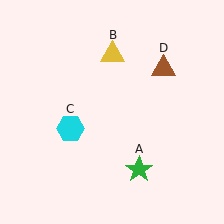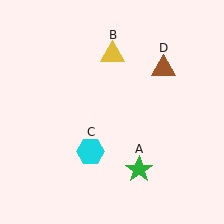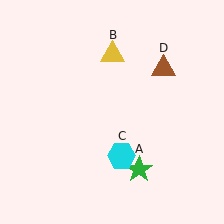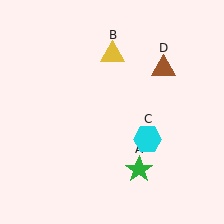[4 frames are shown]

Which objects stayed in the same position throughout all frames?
Green star (object A) and yellow triangle (object B) and brown triangle (object D) remained stationary.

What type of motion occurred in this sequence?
The cyan hexagon (object C) rotated counterclockwise around the center of the scene.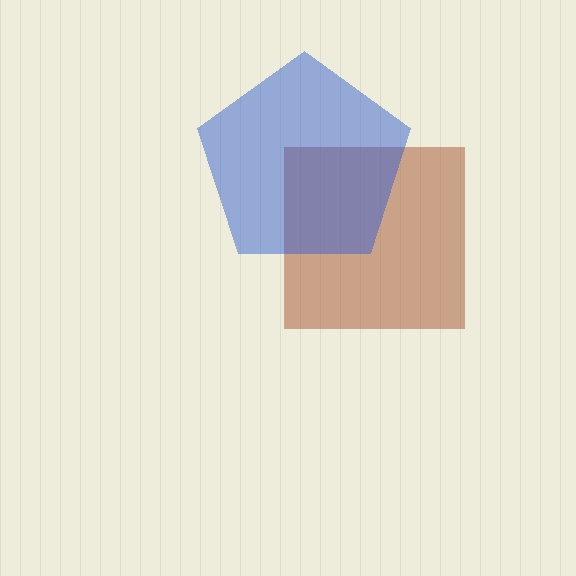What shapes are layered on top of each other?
The layered shapes are: a brown square, a blue pentagon.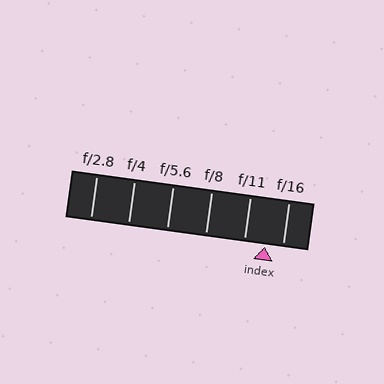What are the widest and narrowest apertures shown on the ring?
The widest aperture shown is f/2.8 and the narrowest is f/16.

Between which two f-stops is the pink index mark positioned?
The index mark is between f/11 and f/16.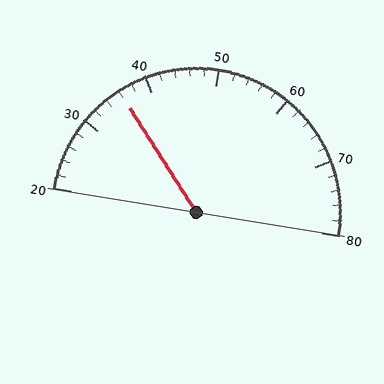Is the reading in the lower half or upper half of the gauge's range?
The reading is in the lower half of the range (20 to 80).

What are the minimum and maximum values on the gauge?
The gauge ranges from 20 to 80.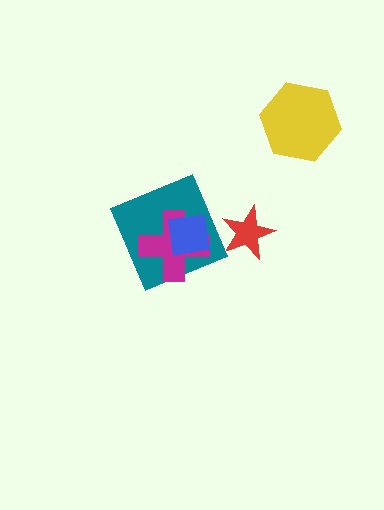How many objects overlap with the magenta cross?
2 objects overlap with the magenta cross.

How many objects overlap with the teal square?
2 objects overlap with the teal square.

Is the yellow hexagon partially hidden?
No, no other shape covers it.